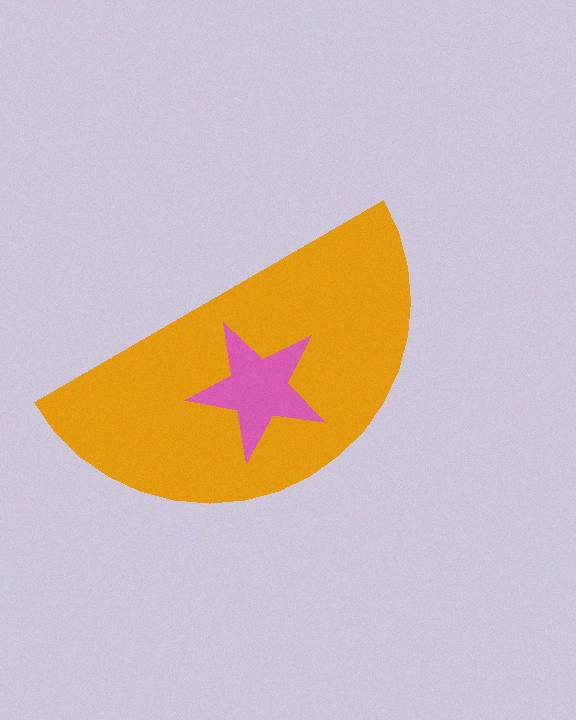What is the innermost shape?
The pink star.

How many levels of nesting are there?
2.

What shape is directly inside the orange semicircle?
The pink star.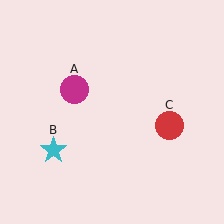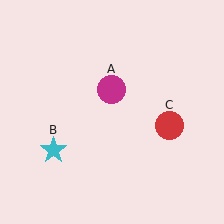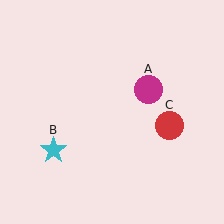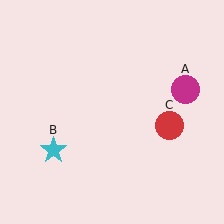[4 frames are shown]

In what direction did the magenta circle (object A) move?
The magenta circle (object A) moved right.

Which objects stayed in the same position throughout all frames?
Cyan star (object B) and red circle (object C) remained stationary.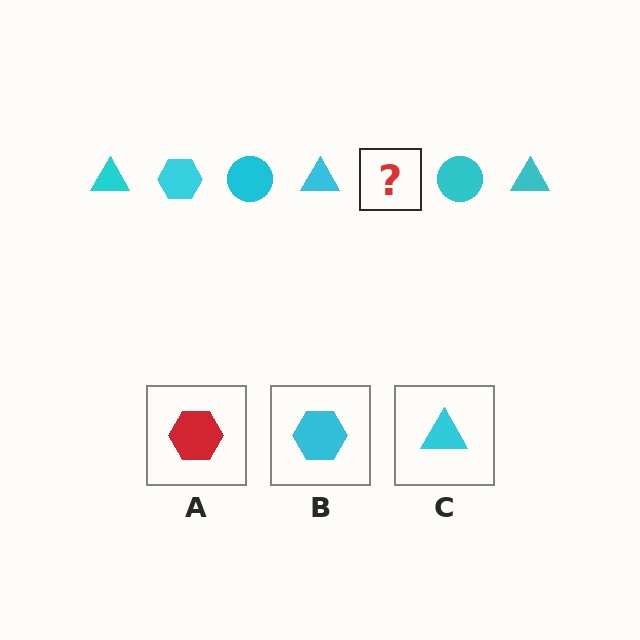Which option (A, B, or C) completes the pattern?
B.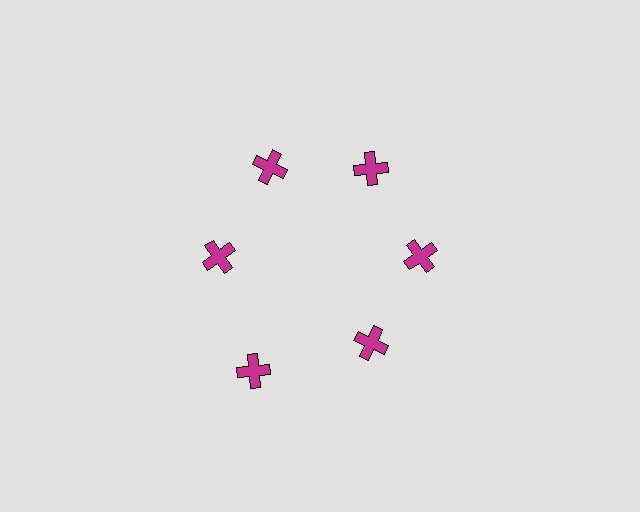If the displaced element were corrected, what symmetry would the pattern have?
It would have 6-fold rotational symmetry — the pattern would map onto itself every 60 degrees.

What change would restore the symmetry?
The symmetry would be restored by moving it inward, back onto the ring so that all 6 crosses sit at equal angles and equal distance from the center.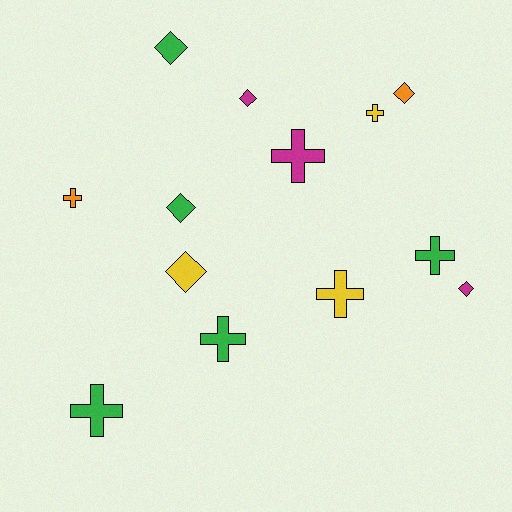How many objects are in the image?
There are 13 objects.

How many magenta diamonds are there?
There are 2 magenta diamonds.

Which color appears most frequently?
Green, with 5 objects.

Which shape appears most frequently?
Cross, with 7 objects.